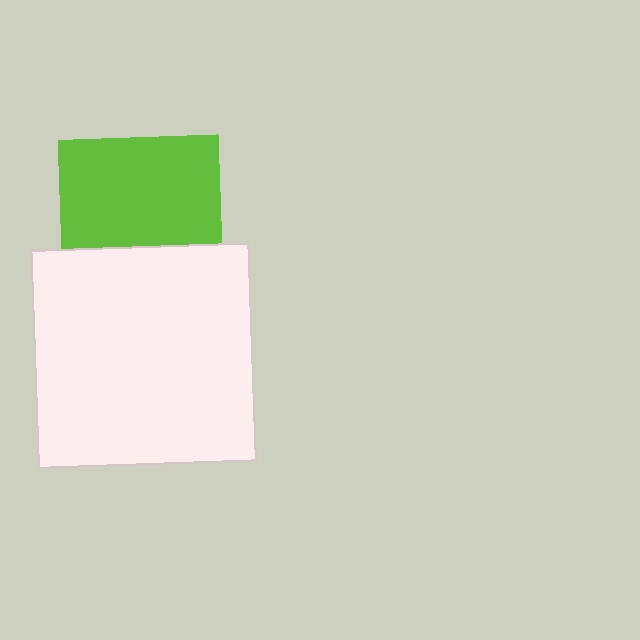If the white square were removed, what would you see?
You would see the complete lime square.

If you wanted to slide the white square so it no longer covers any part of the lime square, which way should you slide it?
Slide it down — that is the most direct way to separate the two shapes.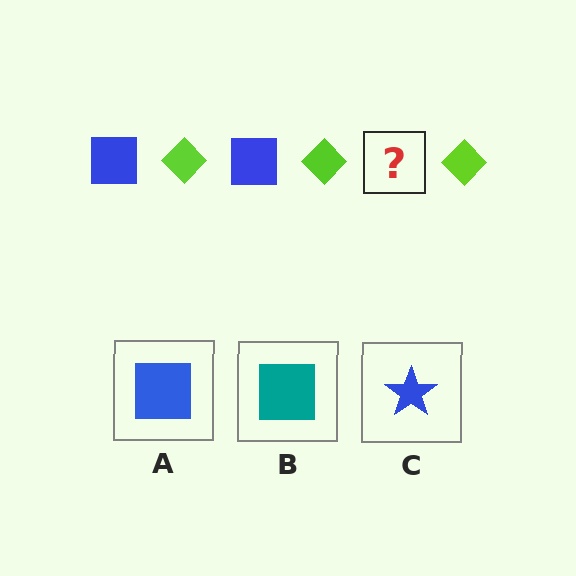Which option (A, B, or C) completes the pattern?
A.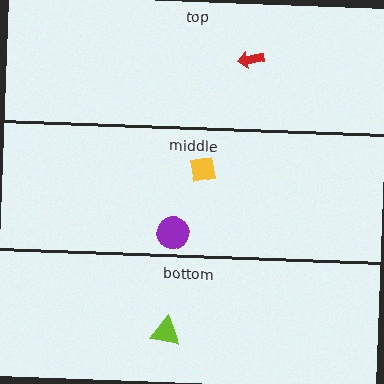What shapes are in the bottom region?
The lime triangle.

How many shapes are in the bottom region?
1.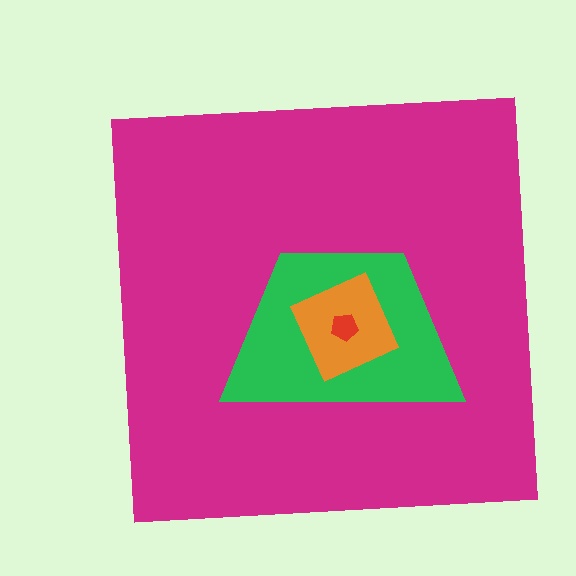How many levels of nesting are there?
4.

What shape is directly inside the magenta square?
The green trapezoid.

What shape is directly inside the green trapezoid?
The orange diamond.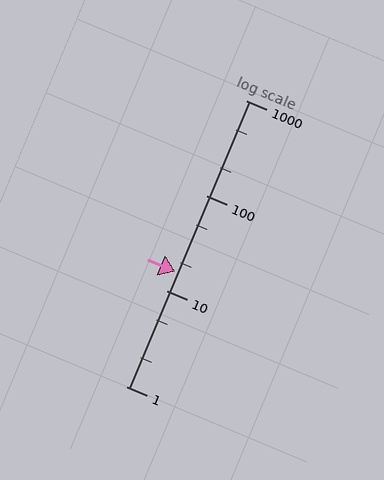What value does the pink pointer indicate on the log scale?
The pointer indicates approximately 16.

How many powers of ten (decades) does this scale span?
The scale spans 3 decades, from 1 to 1000.